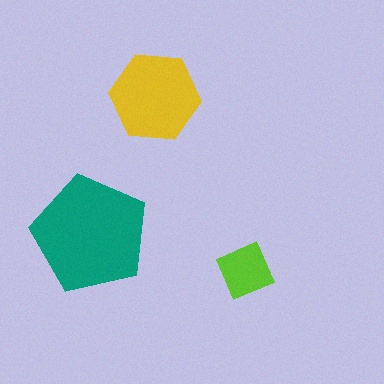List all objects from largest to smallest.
The teal pentagon, the yellow hexagon, the lime diamond.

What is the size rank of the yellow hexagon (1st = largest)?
2nd.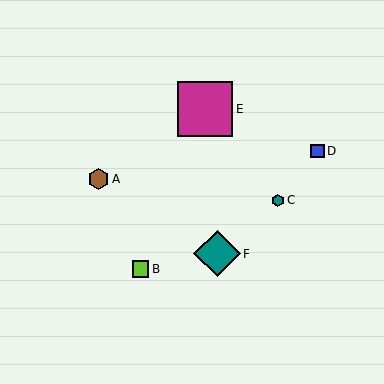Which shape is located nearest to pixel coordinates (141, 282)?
The lime square (labeled B) at (141, 269) is nearest to that location.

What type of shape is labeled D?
Shape D is a blue square.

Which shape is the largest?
The magenta square (labeled E) is the largest.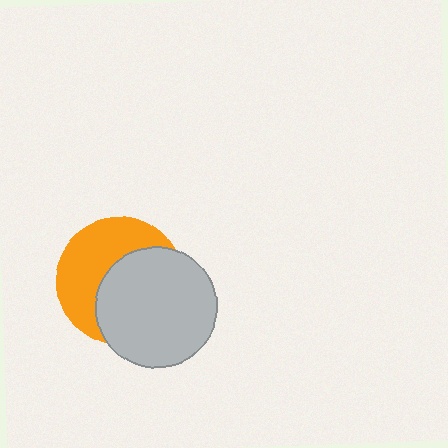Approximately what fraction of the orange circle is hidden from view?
Roughly 53% of the orange circle is hidden behind the light gray circle.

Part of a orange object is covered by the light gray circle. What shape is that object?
It is a circle.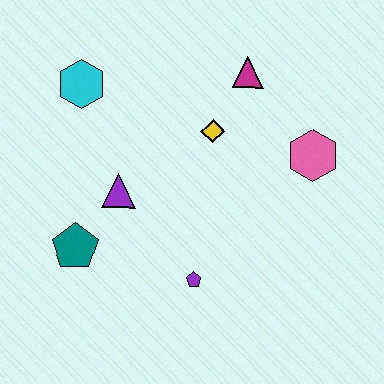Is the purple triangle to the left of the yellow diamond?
Yes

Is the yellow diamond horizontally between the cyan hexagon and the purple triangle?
No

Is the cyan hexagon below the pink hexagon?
No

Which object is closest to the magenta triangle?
The yellow diamond is closest to the magenta triangle.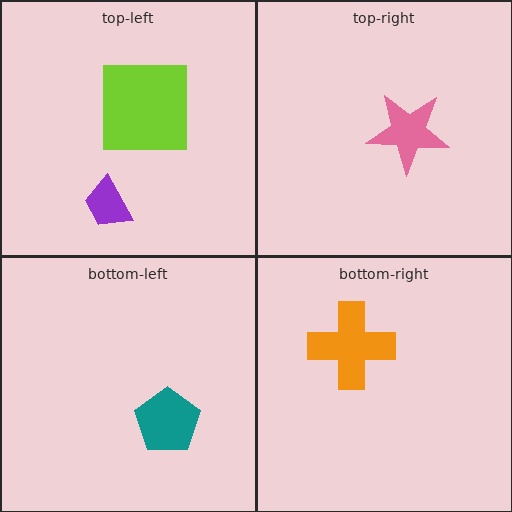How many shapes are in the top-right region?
1.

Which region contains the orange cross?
The bottom-right region.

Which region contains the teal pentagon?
The bottom-left region.